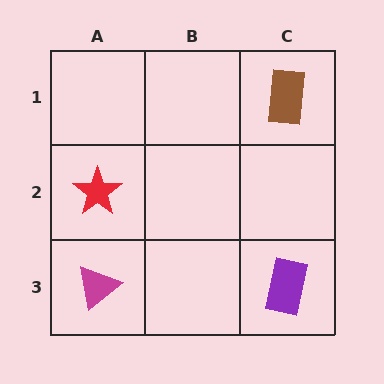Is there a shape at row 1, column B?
No, that cell is empty.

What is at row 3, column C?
A purple rectangle.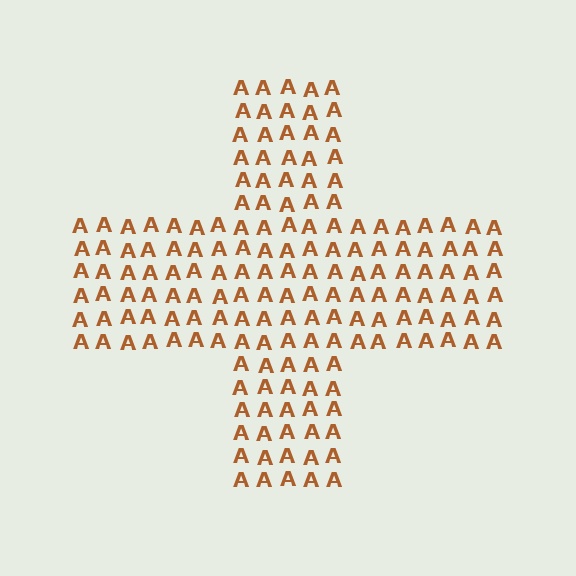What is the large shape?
The large shape is a cross.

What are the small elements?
The small elements are letter A's.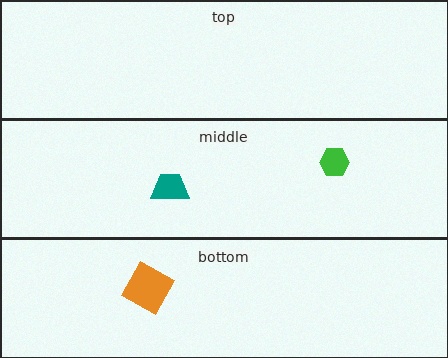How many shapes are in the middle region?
2.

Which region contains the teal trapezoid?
The middle region.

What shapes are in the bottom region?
The orange square.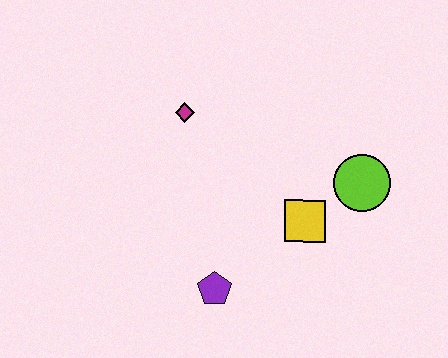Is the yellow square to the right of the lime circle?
No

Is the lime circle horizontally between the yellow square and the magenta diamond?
No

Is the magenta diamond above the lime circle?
Yes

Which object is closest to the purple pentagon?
The yellow square is closest to the purple pentagon.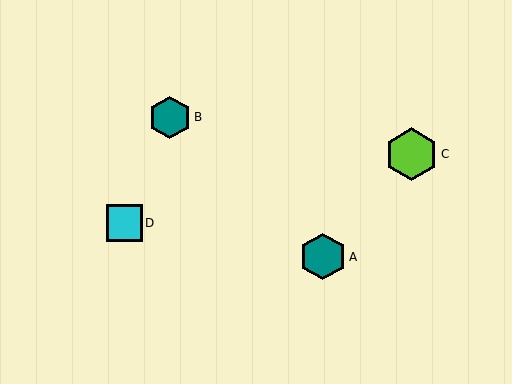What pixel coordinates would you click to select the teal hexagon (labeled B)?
Click at (170, 117) to select the teal hexagon B.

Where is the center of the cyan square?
The center of the cyan square is at (124, 223).